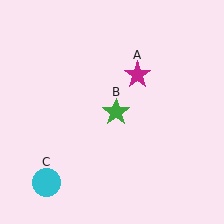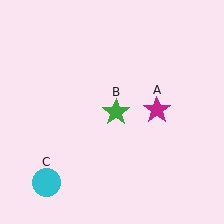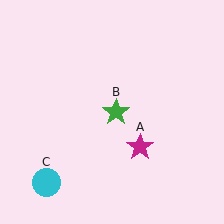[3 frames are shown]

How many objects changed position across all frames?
1 object changed position: magenta star (object A).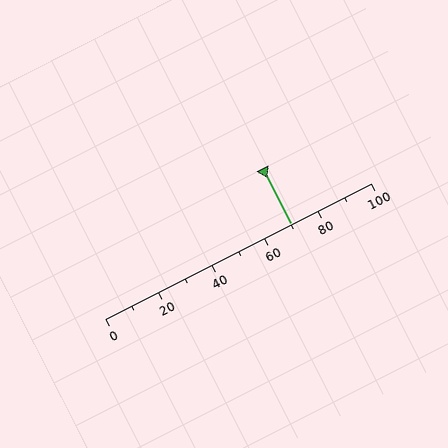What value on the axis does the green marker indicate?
The marker indicates approximately 70.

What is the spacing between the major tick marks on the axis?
The major ticks are spaced 20 apart.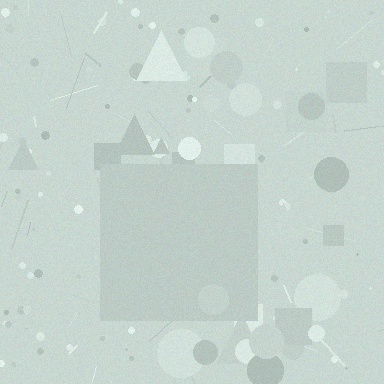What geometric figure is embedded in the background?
A square is embedded in the background.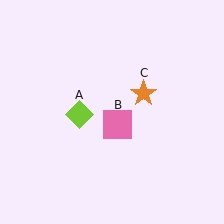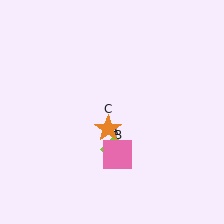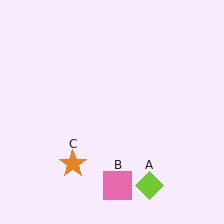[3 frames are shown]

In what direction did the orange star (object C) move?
The orange star (object C) moved down and to the left.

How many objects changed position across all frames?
3 objects changed position: lime diamond (object A), pink square (object B), orange star (object C).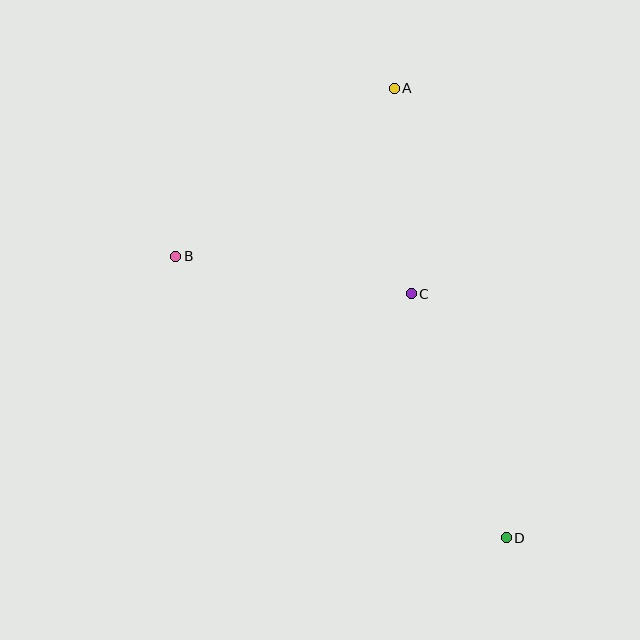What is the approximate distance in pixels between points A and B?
The distance between A and B is approximately 276 pixels.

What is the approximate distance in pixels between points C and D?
The distance between C and D is approximately 262 pixels.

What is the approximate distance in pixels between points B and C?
The distance between B and C is approximately 238 pixels.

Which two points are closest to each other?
Points A and C are closest to each other.